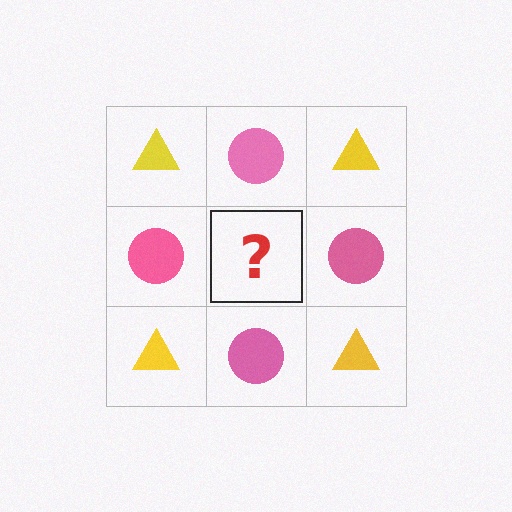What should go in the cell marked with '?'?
The missing cell should contain a yellow triangle.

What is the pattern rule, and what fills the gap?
The rule is that it alternates yellow triangle and pink circle in a checkerboard pattern. The gap should be filled with a yellow triangle.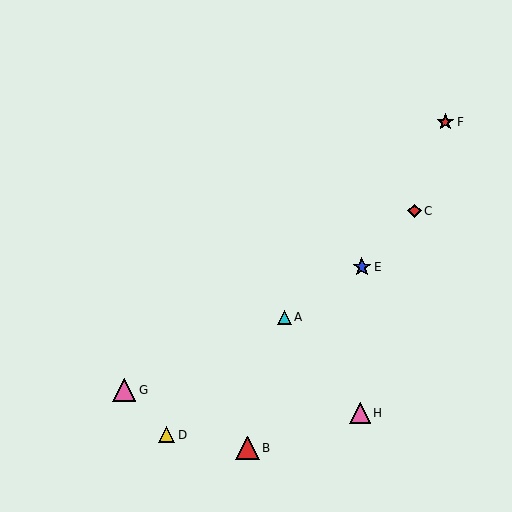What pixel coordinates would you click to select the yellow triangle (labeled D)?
Click at (167, 435) to select the yellow triangle D.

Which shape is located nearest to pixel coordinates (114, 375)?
The pink triangle (labeled G) at (124, 390) is nearest to that location.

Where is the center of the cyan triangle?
The center of the cyan triangle is at (284, 317).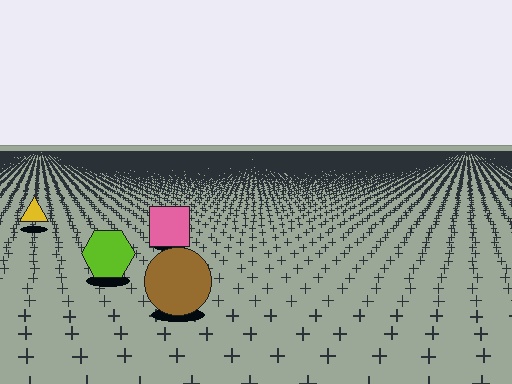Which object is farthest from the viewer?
The yellow triangle is farthest from the viewer. It appears smaller and the ground texture around it is denser.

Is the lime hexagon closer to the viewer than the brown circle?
No. The brown circle is closer — you can tell from the texture gradient: the ground texture is coarser near it.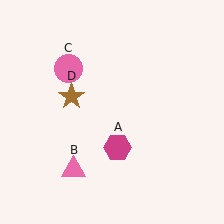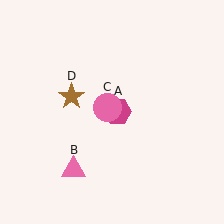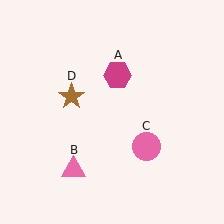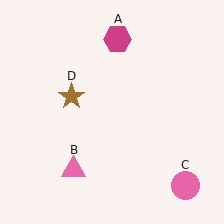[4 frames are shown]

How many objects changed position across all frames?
2 objects changed position: magenta hexagon (object A), pink circle (object C).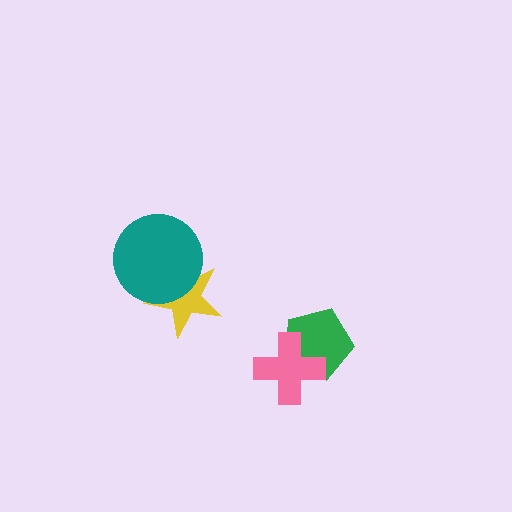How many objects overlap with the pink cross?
1 object overlaps with the pink cross.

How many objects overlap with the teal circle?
1 object overlaps with the teal circle.